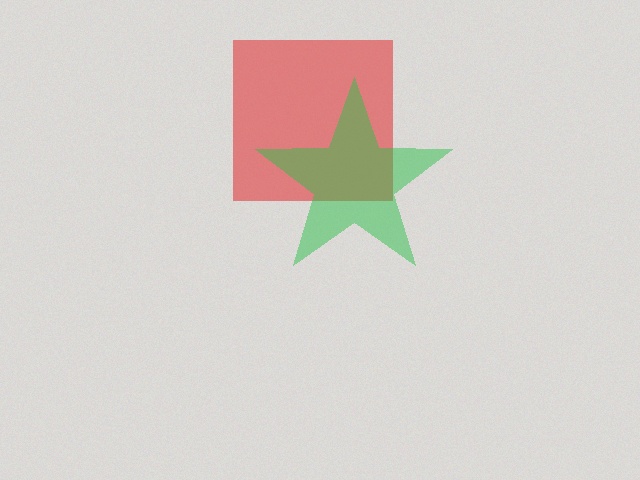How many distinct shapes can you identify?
There are 2 distinct shapes: a red square, a green star.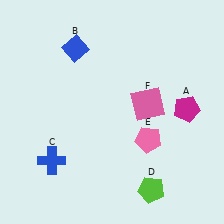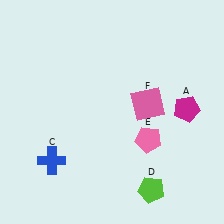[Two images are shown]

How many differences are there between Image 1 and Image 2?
There is 1 difference between the two images.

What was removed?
The blue diamond (B) was removed in Image 2.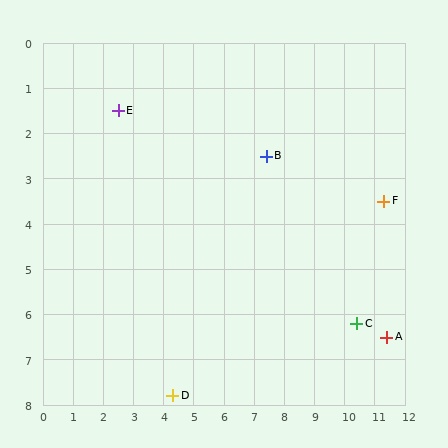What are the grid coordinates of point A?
Point A is at approximately (11.4, 6.5).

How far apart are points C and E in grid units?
Points C and E are about 9.2 grid units apart.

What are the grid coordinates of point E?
Point E is at approximately (2.5, 1.5).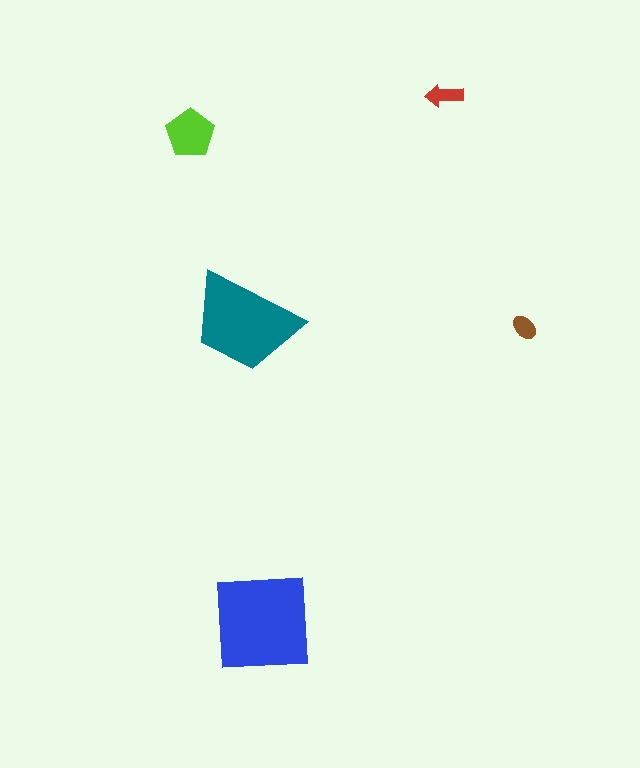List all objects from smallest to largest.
The brown ellipse, the red arrow, the lime pentagon, the teal trapezoid, the blue square.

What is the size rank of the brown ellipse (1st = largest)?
5th.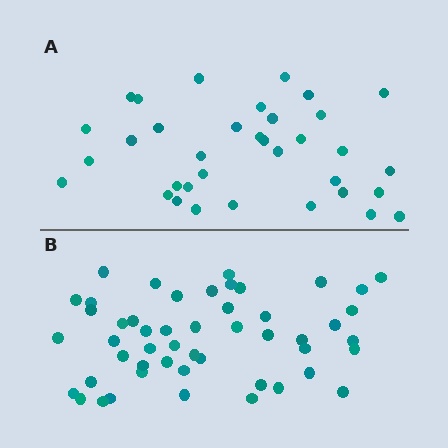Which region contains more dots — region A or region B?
Region B (the bottom region) has more dots.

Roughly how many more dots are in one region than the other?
Region B has approximately 15 more dots than region A.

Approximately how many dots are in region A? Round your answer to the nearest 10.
About 40 dots. (The exact count is 35, which rounds to 40.)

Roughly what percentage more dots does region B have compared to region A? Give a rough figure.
About 45% more.